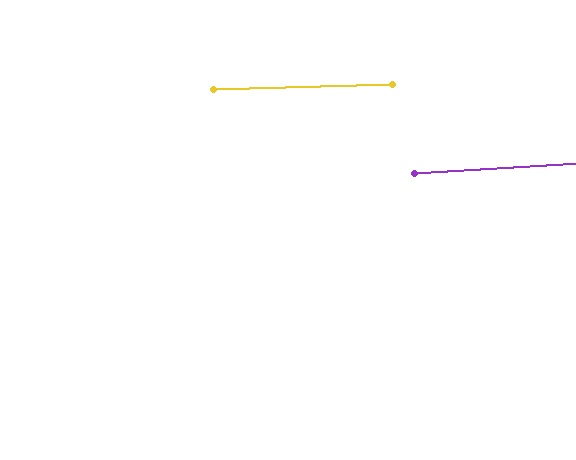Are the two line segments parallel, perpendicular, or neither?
Parallel — their directions differ by only 1.8°.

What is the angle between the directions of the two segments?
Approximately 2 degrees.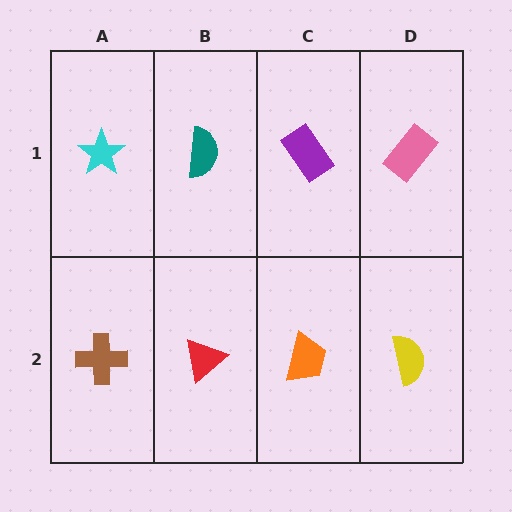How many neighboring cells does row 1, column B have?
3.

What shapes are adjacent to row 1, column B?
A red triangle (row 2, column B), a cyan star (row 1, column A), a purple rectangle (row 1, column C).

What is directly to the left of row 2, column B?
A brown cross.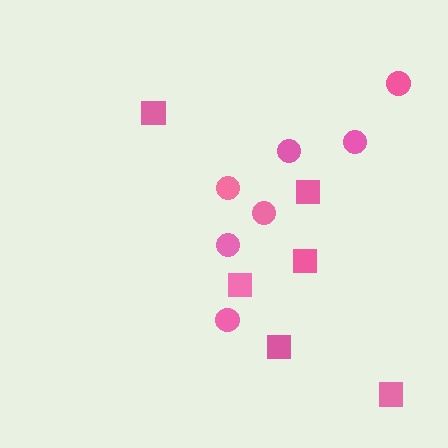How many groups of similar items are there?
There are 2 groups: one group of squares (6) and one group of circles (7).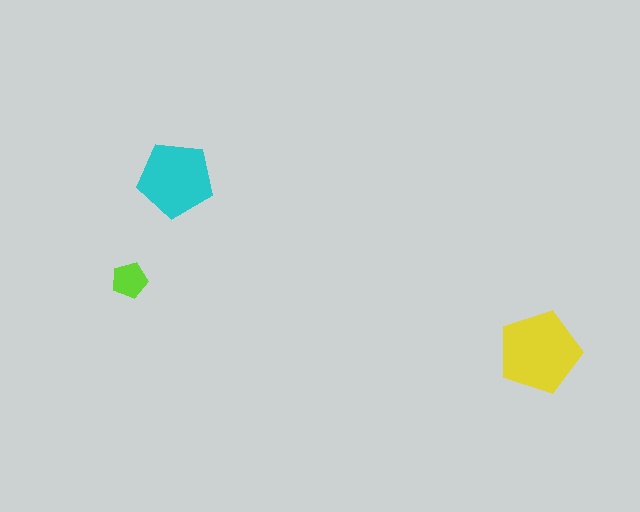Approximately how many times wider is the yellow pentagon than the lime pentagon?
About 2.5 times wider.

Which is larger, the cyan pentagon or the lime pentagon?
The cyan one.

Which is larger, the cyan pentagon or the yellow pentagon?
The yellow one.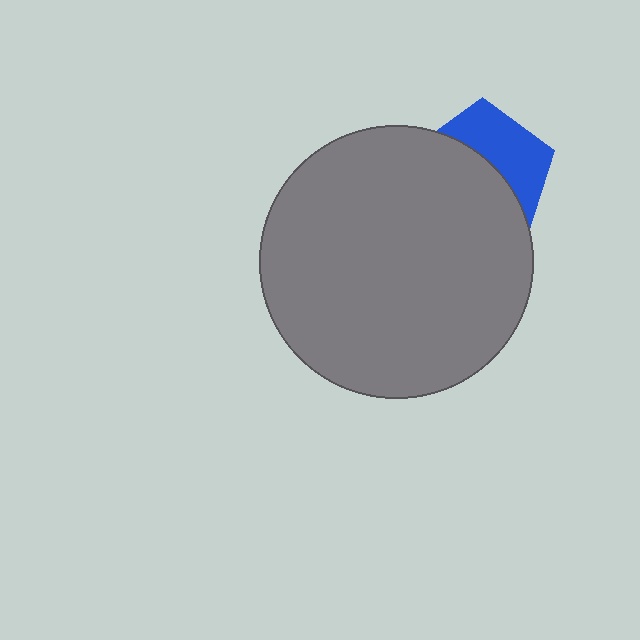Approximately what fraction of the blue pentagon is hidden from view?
Roughly 59% of the blue pentagon is hidden behind the gray circle.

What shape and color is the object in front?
The object in front is a gray circle.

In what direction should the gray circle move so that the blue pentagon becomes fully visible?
The gray circle should move toward the lower-left. That is the shortest direction to clear the overlap and leave the blue pentagon fully visible.